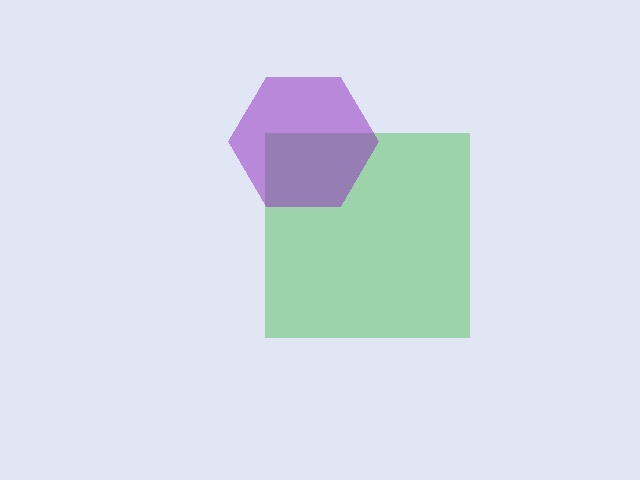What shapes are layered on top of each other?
The layered shapes are: a green square, a purple hexagon.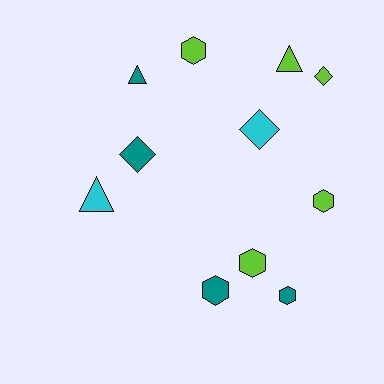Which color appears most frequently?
Lime, with 5 objects.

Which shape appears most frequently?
Hexagon, with 5 objects.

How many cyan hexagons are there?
There are no cyan hexagons.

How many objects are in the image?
There are 11 objects.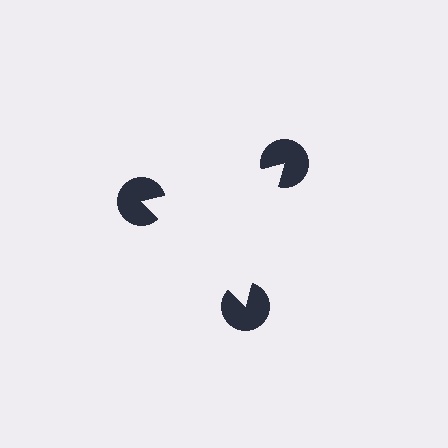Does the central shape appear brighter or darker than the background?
It typically appears slightly brighter than the background, even though no actual brightness change is drawn.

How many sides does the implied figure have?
3 sides.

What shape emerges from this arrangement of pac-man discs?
An illusory triangle — its edges are inferred from the aligned wedge cuts in the pac-man discs, not physically drawn.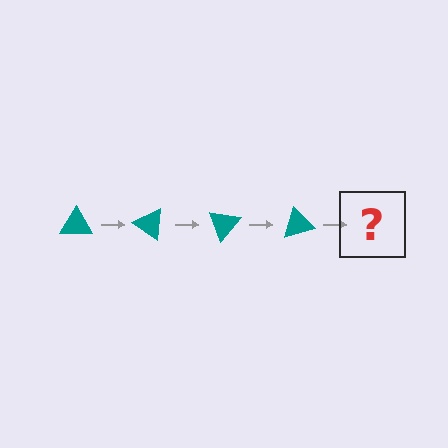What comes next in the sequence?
The next element should be a teal triangle rotated 140 degrees.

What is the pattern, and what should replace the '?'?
The pattern is that the triangle rotates 35 degrees each step. The '?' should be a teal triangle rotated 140 degrees.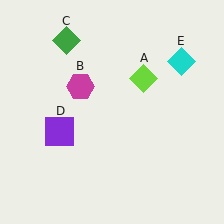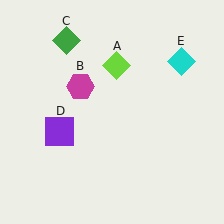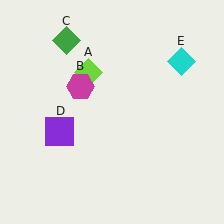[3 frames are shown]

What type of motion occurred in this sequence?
The lime diamond (object A) rotated counterclockwise around the center of the scene.